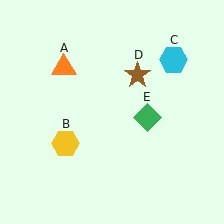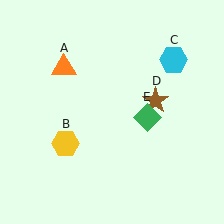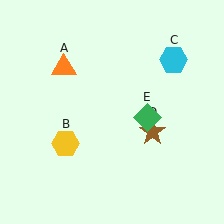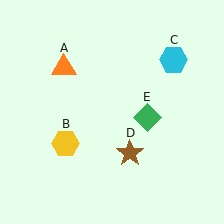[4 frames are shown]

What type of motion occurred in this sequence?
The brown star (object D) rotated clockwise around the center of the scene.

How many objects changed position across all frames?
1 object changed position: brown star (object D).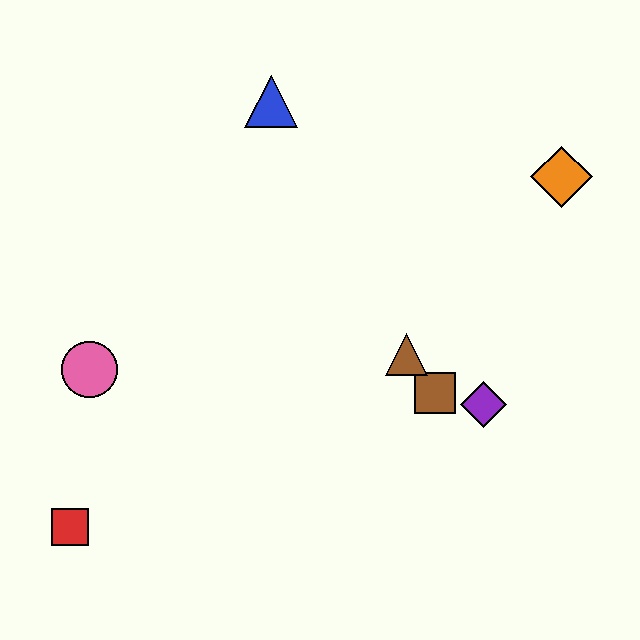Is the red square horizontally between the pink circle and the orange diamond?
No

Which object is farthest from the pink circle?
The orange diamond is farthest from the pink circle.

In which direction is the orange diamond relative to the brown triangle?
The orange diamond is above the brown triangle.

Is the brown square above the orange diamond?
No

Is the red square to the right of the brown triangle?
No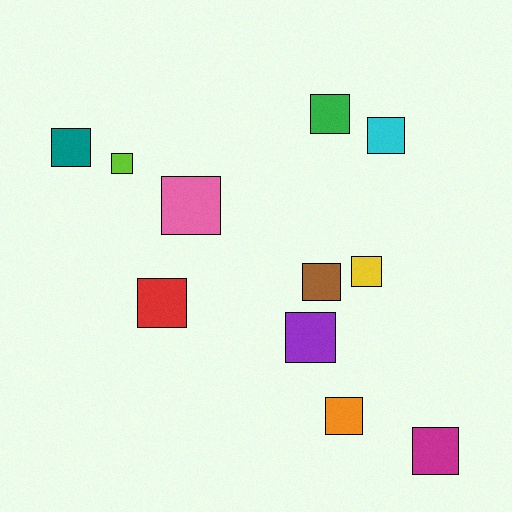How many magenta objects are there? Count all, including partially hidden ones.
There is 1 magenta object.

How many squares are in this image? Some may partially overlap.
There are 11 squares.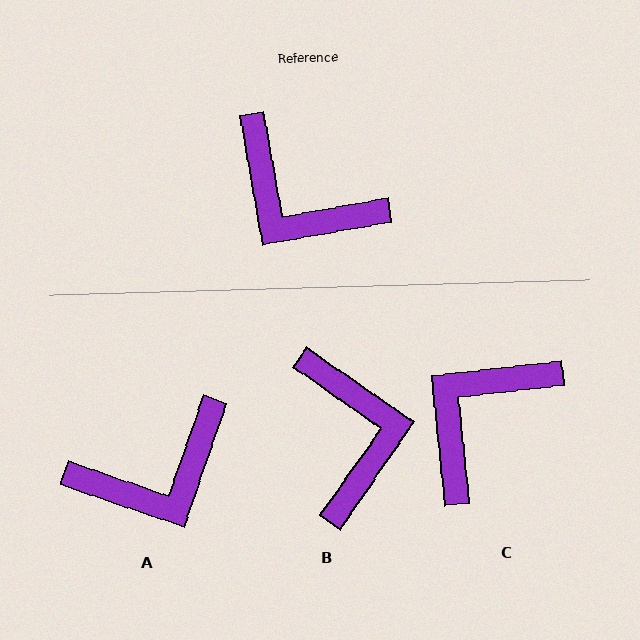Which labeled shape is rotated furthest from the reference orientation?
B, about 135 degrees away.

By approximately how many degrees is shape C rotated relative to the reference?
Approximately 94 degrees clockwise.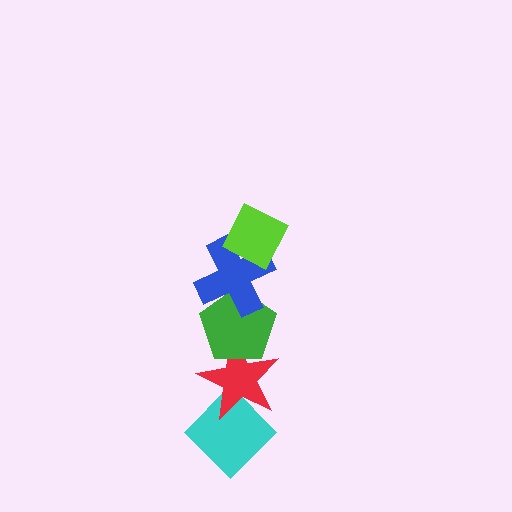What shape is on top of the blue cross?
The lime diamond is on top of the blue cross.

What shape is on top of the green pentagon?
The blue cross is on top of the green pentagon.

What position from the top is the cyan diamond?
The cyan diamond is 5th from the top.